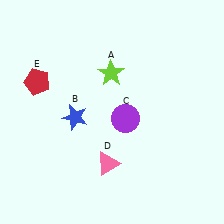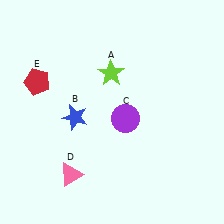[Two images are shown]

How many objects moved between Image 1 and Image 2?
1 object moved between the two images.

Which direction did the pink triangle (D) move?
The pink triangle (D) moved left.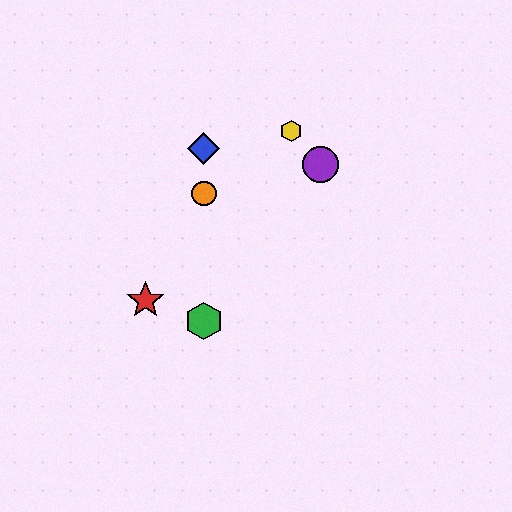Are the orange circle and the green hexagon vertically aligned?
Yes, both are at x≈204.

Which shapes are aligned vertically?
The blue diamond, the green hexagon, the orange circle are aligned vertically.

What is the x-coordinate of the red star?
The red star is at x≈145.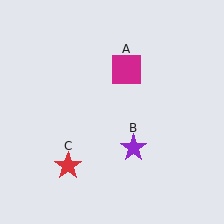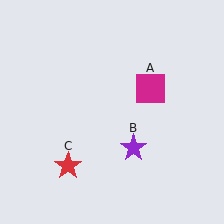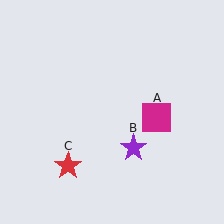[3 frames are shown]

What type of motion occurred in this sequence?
The magenta square (object A) rotated clockwise around the center of the scene.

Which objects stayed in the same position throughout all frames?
Purple star (object B) and red star (object C) remained stationary.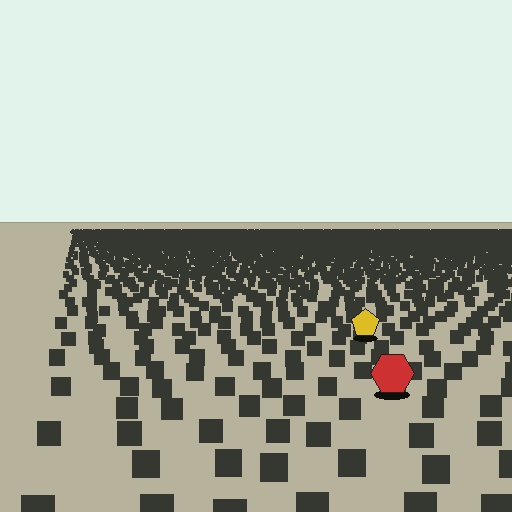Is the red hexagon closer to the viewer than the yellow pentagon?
Yes. The red hexagon is closer — you can tell from the texture gradient: the ground texture is coarser near it.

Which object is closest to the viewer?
The red hexagon is closest. The texture marks near it are larger and more spread out.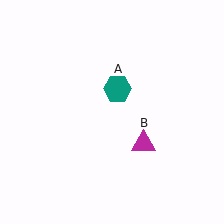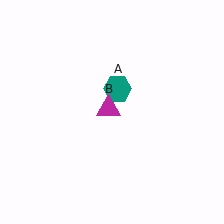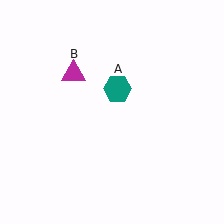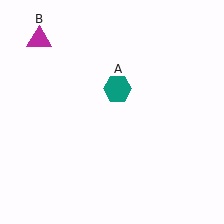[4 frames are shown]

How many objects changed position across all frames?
1 object changed position: magenta triangle (object B).